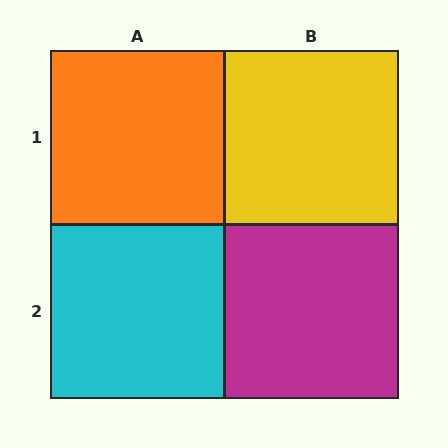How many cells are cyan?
1 cell is cyan.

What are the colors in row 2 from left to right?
Cyan, magenta.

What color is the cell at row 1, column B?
Yellow.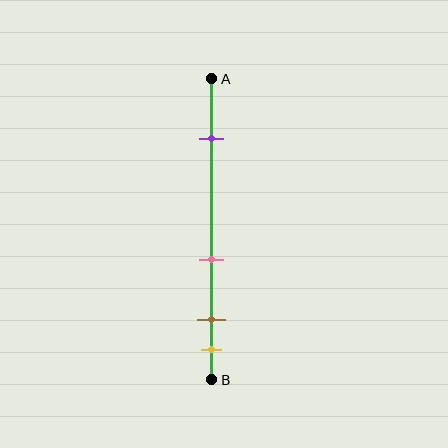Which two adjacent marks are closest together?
The brown and yellow marks are the closest adjacent pair.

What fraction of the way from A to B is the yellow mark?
The yellow mark is approximately 90% (0.9) of the way from A to B.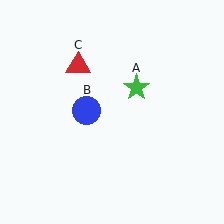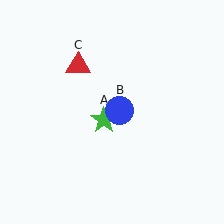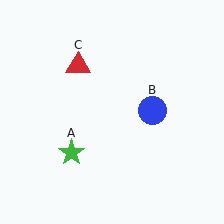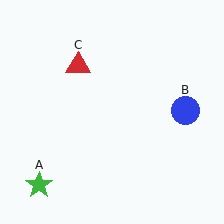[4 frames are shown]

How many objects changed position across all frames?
2 objects changed position: green star (object A), blue circle (object B).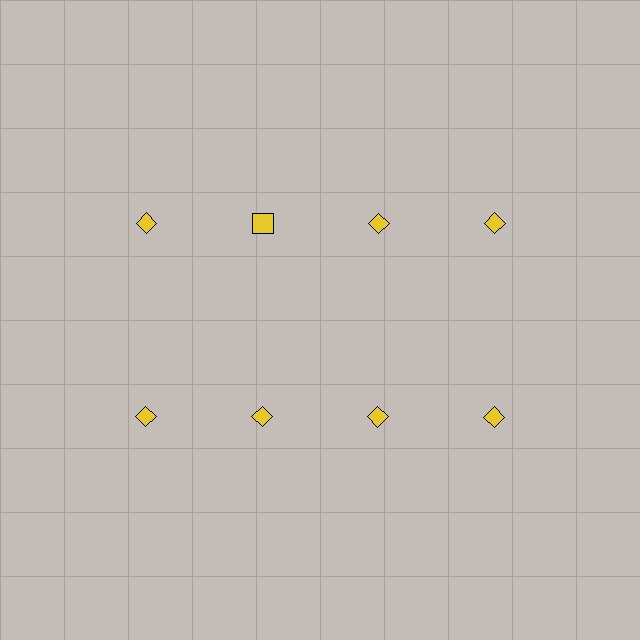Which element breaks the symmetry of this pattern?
The yellow square in the top row, second from left column breaks the symmetry. All other shapes are yellow diamonds.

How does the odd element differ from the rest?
It has a different shape: square instead of diamond.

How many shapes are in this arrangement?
There are 8 shapes arranged in a grid pattern.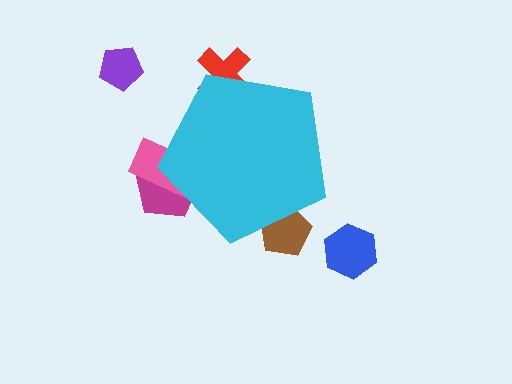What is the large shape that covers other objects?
A cyan pentagon.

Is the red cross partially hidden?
Yes, the red cross is partially hidden behind the cyan pentagon.